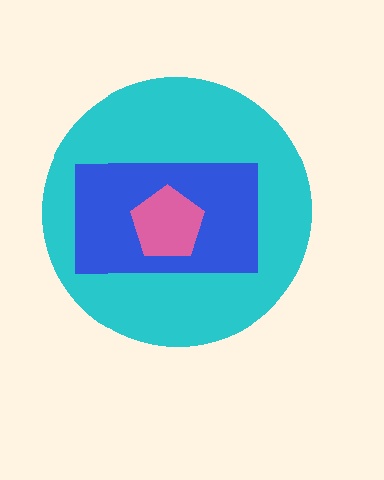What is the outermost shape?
The cyan circle.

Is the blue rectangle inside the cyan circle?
Yes.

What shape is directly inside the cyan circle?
The blue rectangle.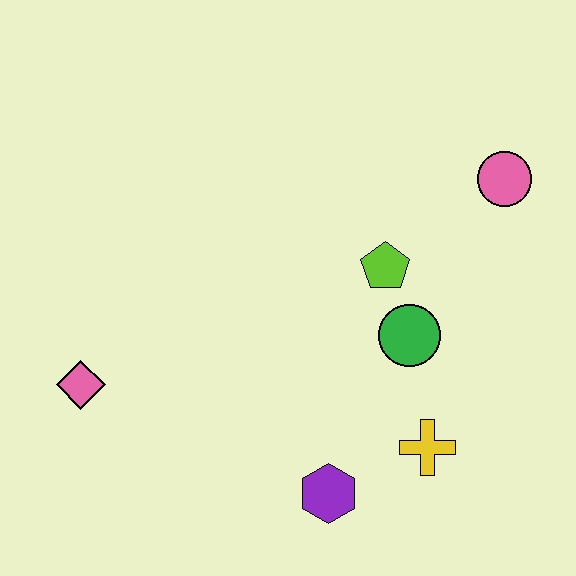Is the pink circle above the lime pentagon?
Yes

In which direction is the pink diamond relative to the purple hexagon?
The pink diamond is to the left of the purple hexagon.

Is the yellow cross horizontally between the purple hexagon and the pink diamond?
No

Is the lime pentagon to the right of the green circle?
No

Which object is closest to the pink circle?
The lime pentagon is closest to the pink circle.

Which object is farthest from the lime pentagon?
The pink diamond is farthest from the lime pentagon.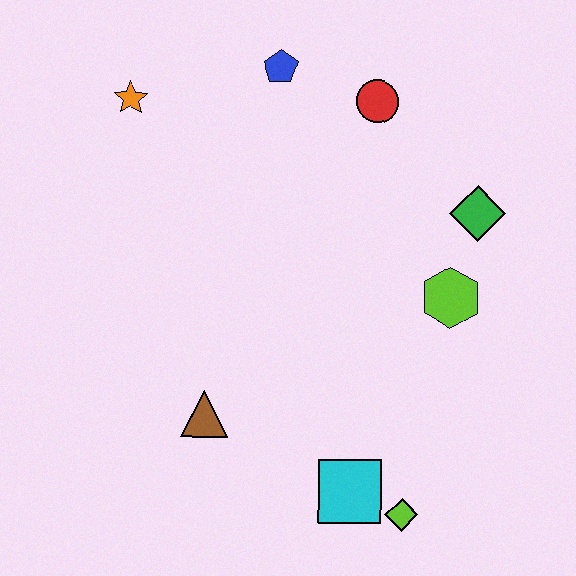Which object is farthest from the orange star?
The lime diamond is farthest from the orange star.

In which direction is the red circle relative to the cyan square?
The red circle is above the cyan square.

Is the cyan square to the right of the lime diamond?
No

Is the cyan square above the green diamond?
No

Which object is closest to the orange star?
The blue pentagon is closest to the orange star.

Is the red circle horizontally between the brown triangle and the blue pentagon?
No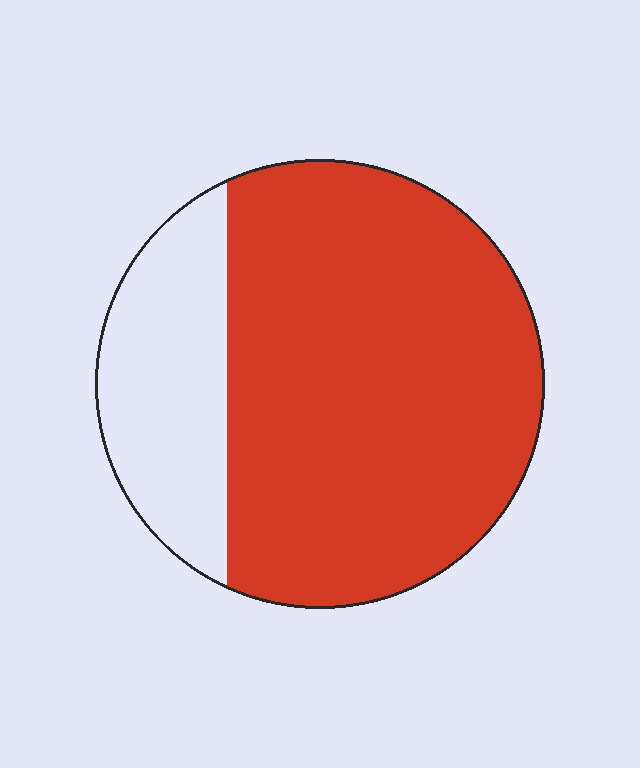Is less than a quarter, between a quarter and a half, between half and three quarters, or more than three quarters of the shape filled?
More than three quarters.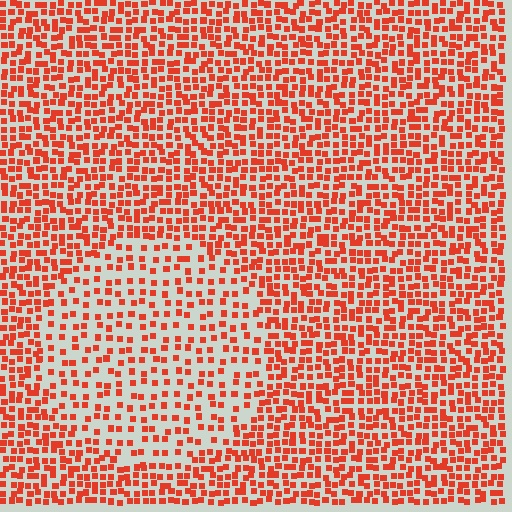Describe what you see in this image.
The image contains small red elements arranged at two different densities. A circle-shaped region is visible where the elements are less densely packed than the surrounding area.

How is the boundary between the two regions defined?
The boundary is defined by a change in element density (approximately 1.9x ratio). All elements are the same color, size, and shape.